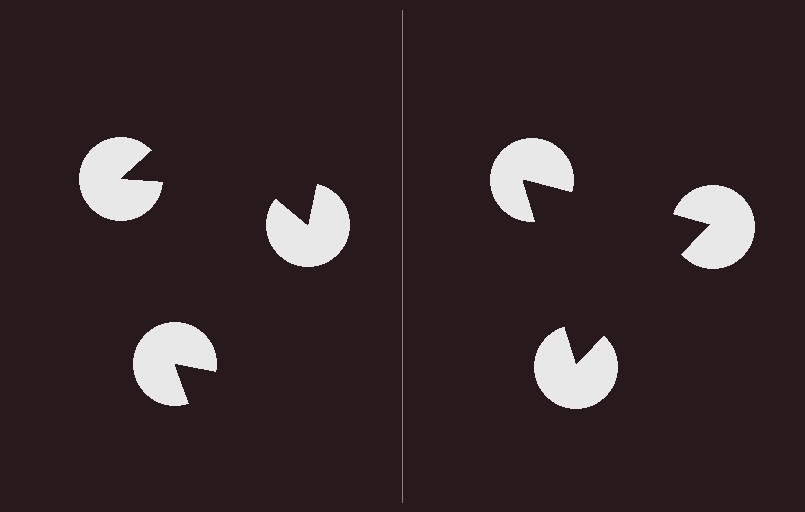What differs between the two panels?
The pac-man discs are positioned identically on both sides; only the wedge orientations differ. On the right they align to a triangle; on the left they are misaligned.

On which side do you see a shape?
An illusory triangle appears on the right side. On the left side the wedge cuts are rotated, so no coherent shape forms.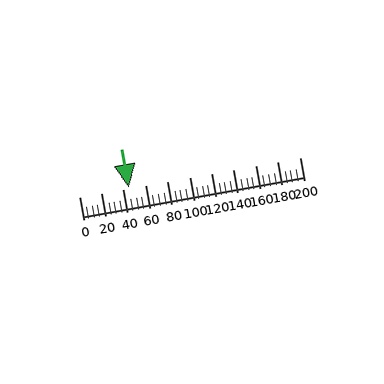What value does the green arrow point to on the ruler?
The green arrow points to approximately 45.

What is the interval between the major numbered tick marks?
The major tick marks are spaced 20 units apart.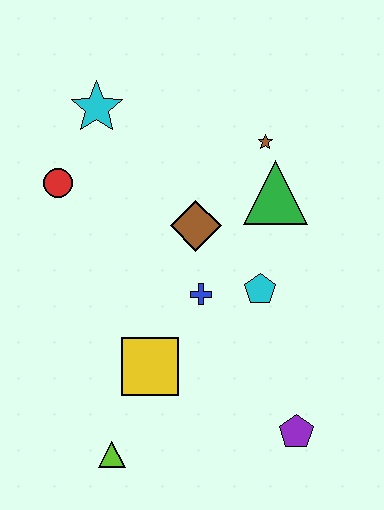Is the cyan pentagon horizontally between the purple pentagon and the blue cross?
Yes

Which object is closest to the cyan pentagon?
The blue cross is closest to the cyan pentagon.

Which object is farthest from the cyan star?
The purple pentagon is farthest from the cyan star.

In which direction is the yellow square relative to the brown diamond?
The yellow square is below the brown diamond.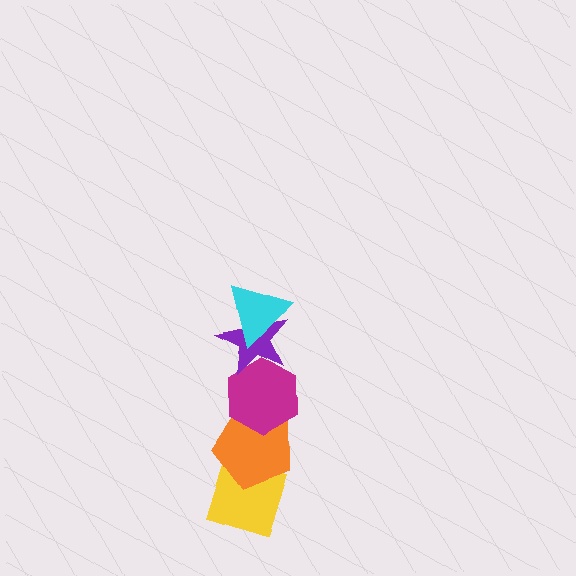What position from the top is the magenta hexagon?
The magenta hexagon is 3rd from the top.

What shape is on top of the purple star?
The cyan triangle is on top of the purple star.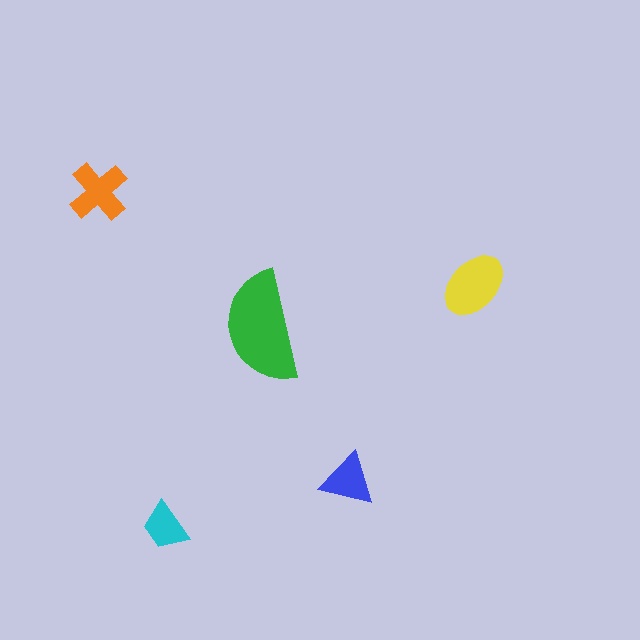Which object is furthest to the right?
The yellow ellipse is rightmost.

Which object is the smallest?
The cyan trapezoid.